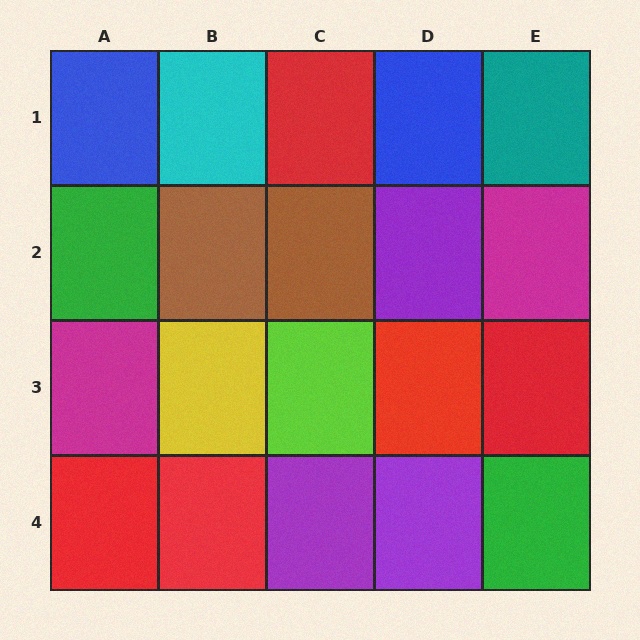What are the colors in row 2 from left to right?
Green, brown, brown, purple, magenta.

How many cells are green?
2 cells are green.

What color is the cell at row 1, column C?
Red.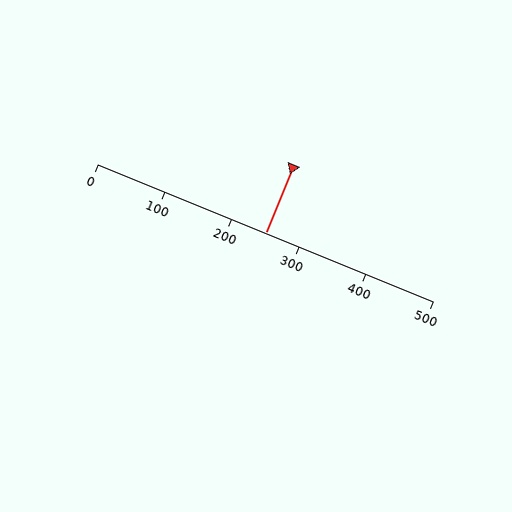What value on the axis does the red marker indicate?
The marker indicates approximately 250.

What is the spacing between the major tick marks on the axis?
The major ticks are spaced 100 apart.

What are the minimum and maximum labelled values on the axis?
The axis runs from 0 to 500.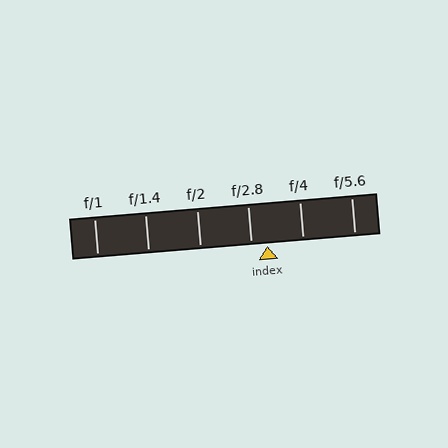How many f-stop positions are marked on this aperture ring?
There are 6 f-stop positions marked.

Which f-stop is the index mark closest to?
The index mark is closest to f/2.8.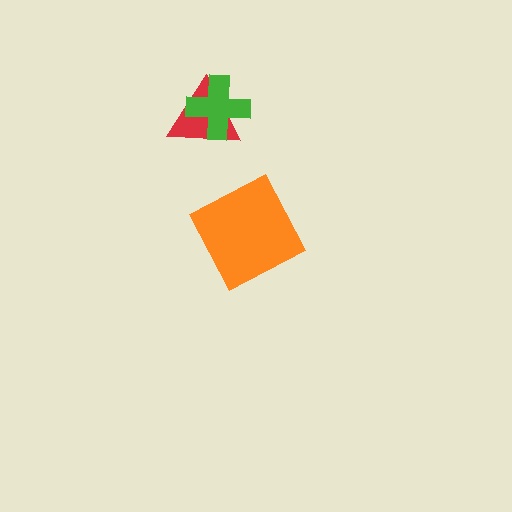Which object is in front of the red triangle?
The green cross is in front of the red triangle.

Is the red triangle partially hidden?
Yes, it is partially covered by another shape.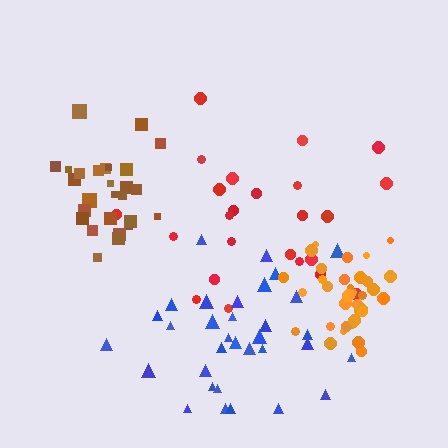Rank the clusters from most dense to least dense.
orange, brown, blue, red.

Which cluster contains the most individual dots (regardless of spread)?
Orange (34).